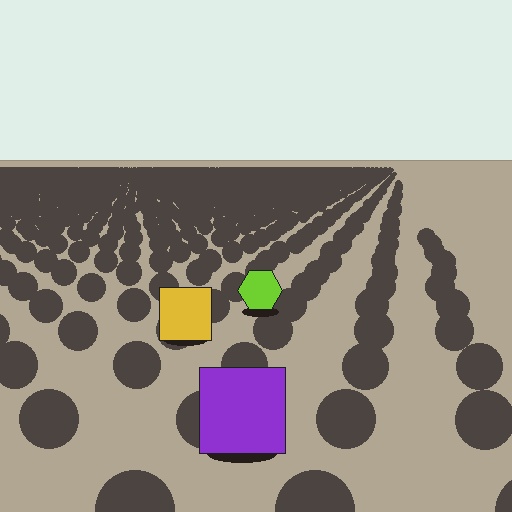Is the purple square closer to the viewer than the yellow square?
Yes. The purple square is closer — you can tell from the texture gradient: the ground texture is coarser near it.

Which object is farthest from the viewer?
The lime hexagon is farthest from the viewer. It appears smaller and the ground texture around it is denser.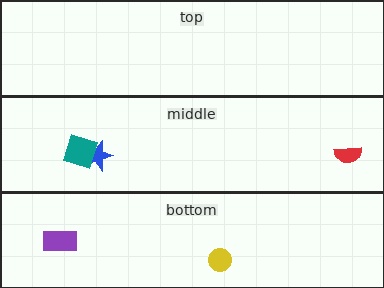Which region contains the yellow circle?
The bottom region.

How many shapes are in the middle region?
3.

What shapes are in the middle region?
The red semicircle, the blue star, the teal square.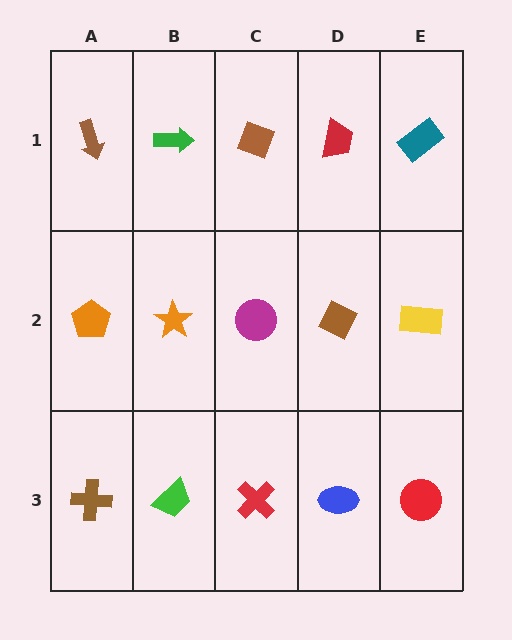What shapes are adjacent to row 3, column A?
An orange pentagon (row 2, column A), a green trapezoid (row 3, column B).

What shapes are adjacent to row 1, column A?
An orange pentagon (row 2, column A), a green arrow (row 1, column B).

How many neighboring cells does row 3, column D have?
3.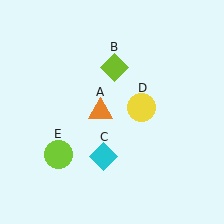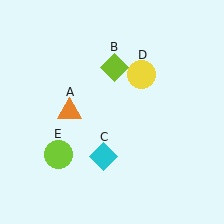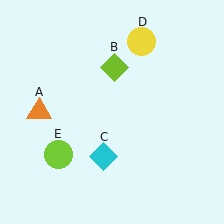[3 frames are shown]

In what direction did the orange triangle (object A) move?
The orange triangle (object A) moved left.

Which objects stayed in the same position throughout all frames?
Lime diamond (object B) and cyan diamond (object C) and lime circle (object E) remained stationary.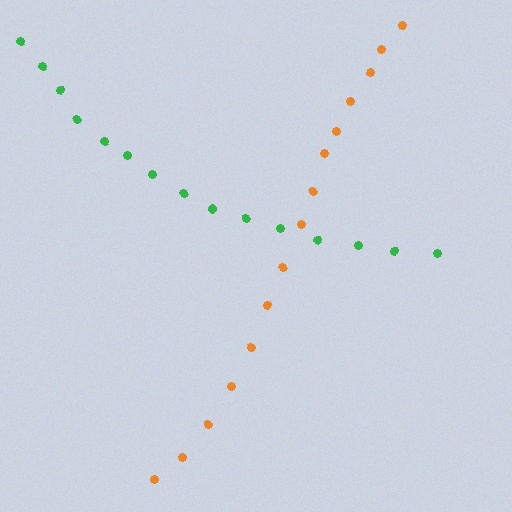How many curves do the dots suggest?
There are 2 distinct paths.